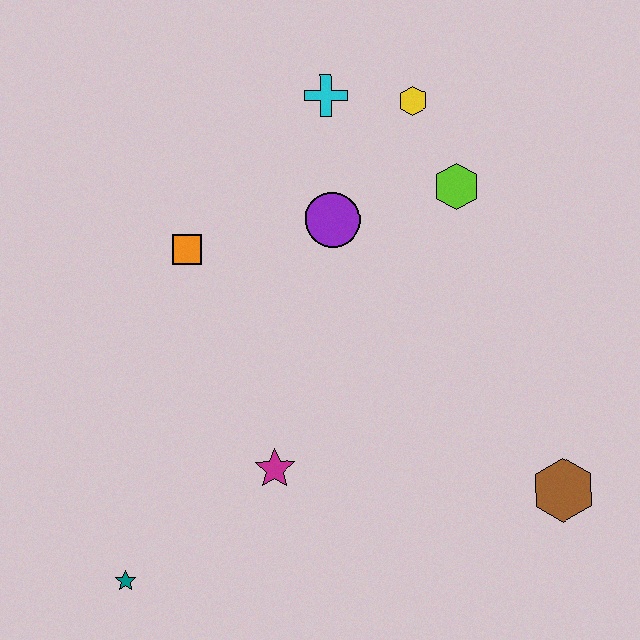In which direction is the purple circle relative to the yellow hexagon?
The purple circle is below the yellow hexagon.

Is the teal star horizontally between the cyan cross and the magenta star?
No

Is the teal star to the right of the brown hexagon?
No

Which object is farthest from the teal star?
The yellow hexagon is farthest from the teal star.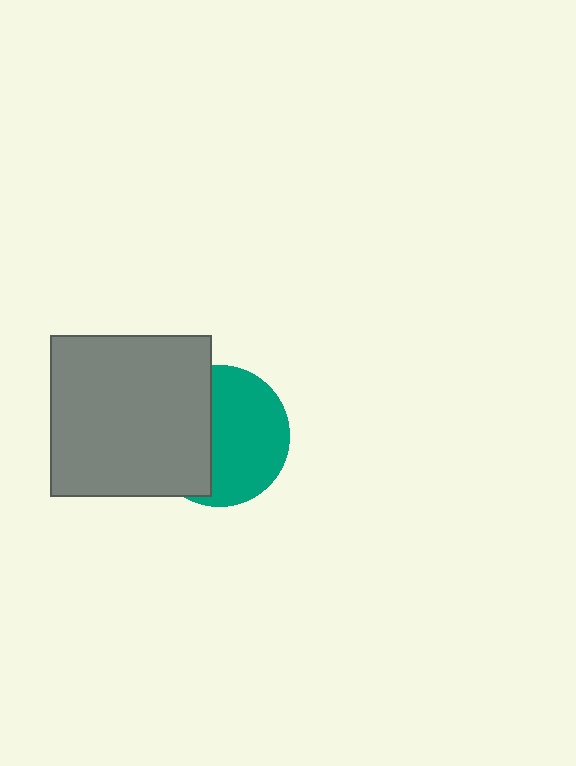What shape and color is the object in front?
The object in front is a gray square.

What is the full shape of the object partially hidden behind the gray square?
The partially hidden object is a teal circle.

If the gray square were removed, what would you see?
You would see the complete teal circle.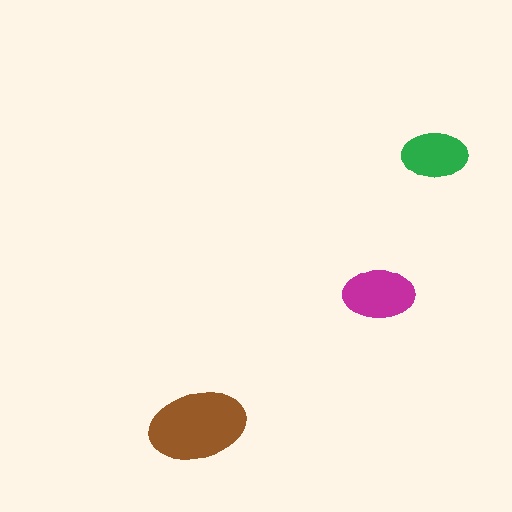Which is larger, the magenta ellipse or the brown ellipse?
The brown one.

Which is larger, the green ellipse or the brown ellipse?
The brown one.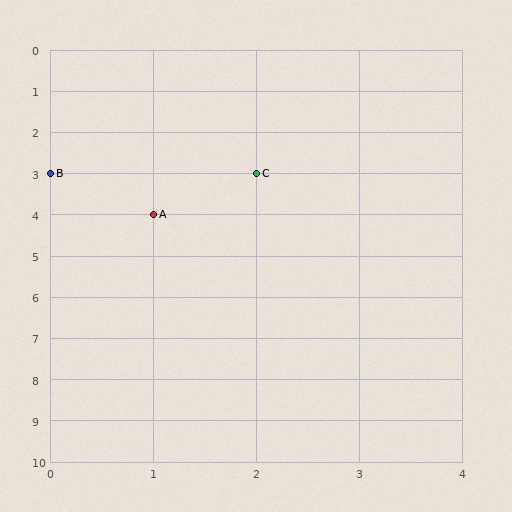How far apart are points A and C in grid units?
Points A and C are 1 column and 1 row apart (about 1.4 grid units diagonally).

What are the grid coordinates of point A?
Point A is at grid coordinates (1, 4).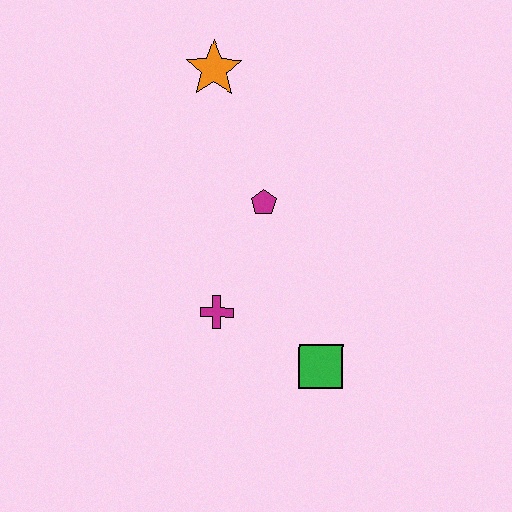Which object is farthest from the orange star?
The green square is farthest from the orange star.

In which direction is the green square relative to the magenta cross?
The green square is to the right of the magenta cross.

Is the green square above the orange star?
No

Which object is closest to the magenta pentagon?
The magenta cross is closest to the magenta pentagon.